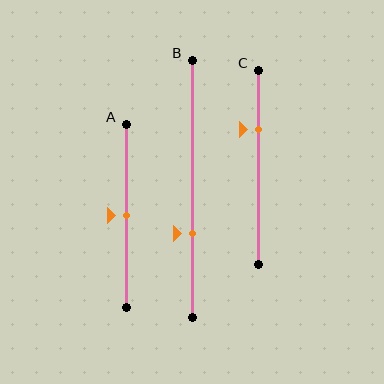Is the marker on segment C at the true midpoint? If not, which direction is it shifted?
No, the marker on segment C is shifted upward by about 19% of the segment length.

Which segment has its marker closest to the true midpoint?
Segment A has its marker closest to the true midpoint.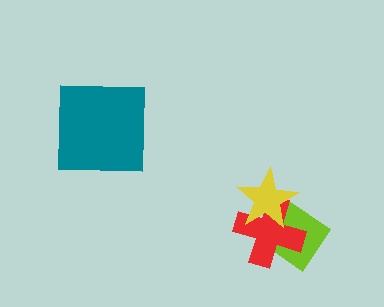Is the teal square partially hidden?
No, no other shape covers it.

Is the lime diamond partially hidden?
Yes, it is partially covered by another shape.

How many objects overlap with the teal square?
0 objects overlap with the teal square.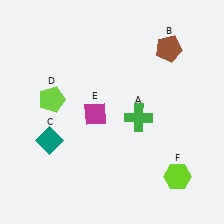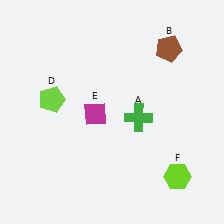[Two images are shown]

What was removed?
The teal diamond (C) was removed in Image 2.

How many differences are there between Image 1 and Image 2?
There is 1 difference between the two images.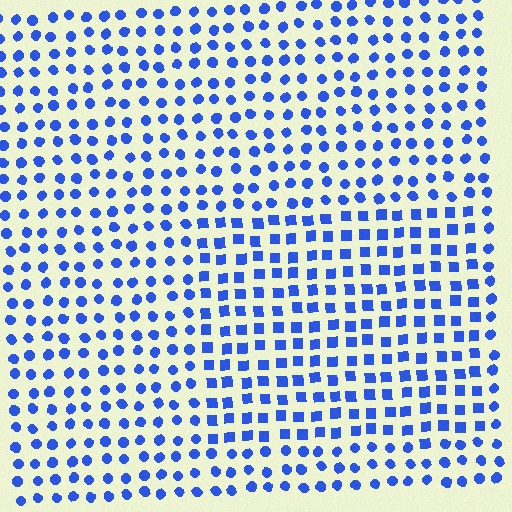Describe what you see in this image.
The image is filled with small blue elements arranged in a uniform grid. A rectangle-shaped region contains squares, while the surrounding area contains circles. The boundary is defined purely by the change in element shape.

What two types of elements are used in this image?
The image uses squares inside the rectangle region and circles outside it.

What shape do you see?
I see a rectangle.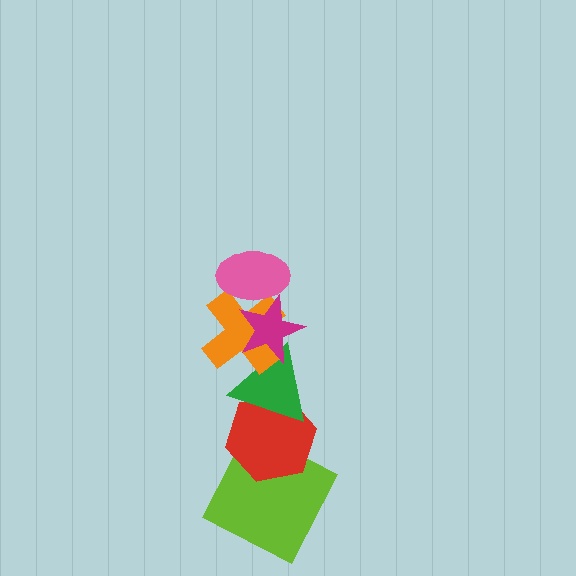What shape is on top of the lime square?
The red hexagon is on top of the lime square.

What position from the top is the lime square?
The lime square is 6th from the top.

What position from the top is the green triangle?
The green triangle is 4th from the top.